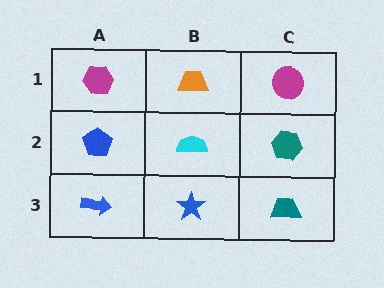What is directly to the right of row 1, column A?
An orange trapezoid.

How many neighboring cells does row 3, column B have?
3.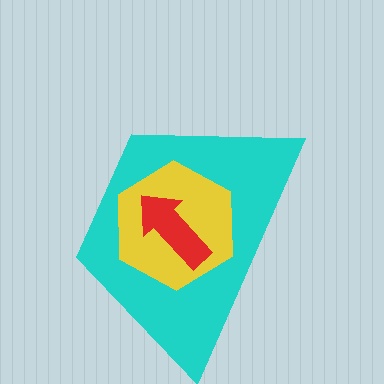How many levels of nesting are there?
3.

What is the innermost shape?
The red arrow.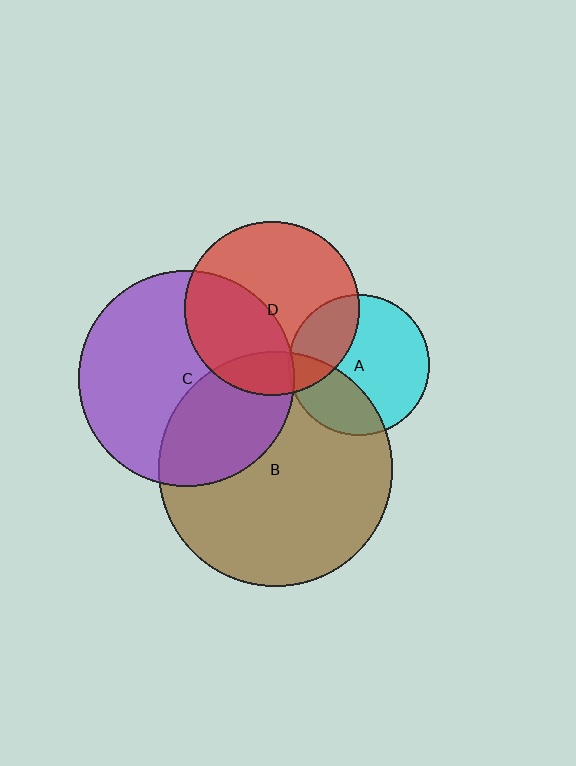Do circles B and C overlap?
Yes.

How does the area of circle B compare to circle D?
Approximately 1.8 times.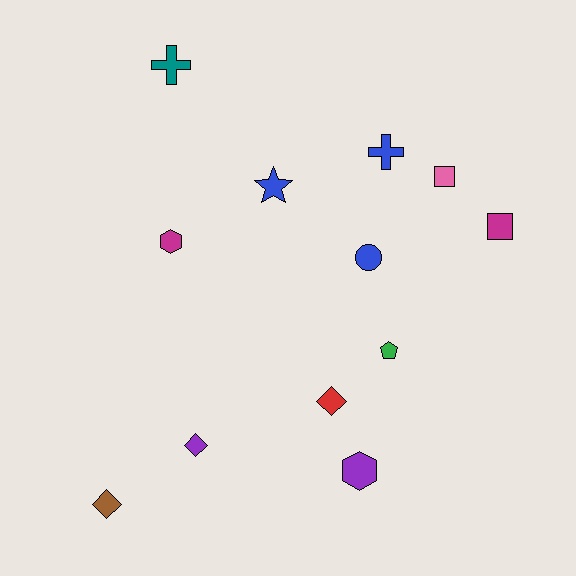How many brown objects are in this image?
There is 1 brown object.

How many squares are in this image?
There are 2 squares.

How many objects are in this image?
There are 12 objects.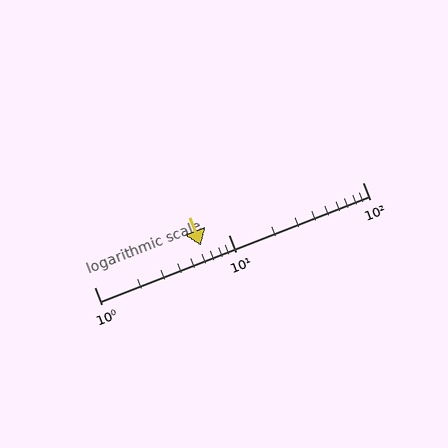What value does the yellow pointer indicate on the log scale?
The pointer indicates approximately 6.2.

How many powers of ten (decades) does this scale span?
The scale spans 2 decades, from 1 to 100.